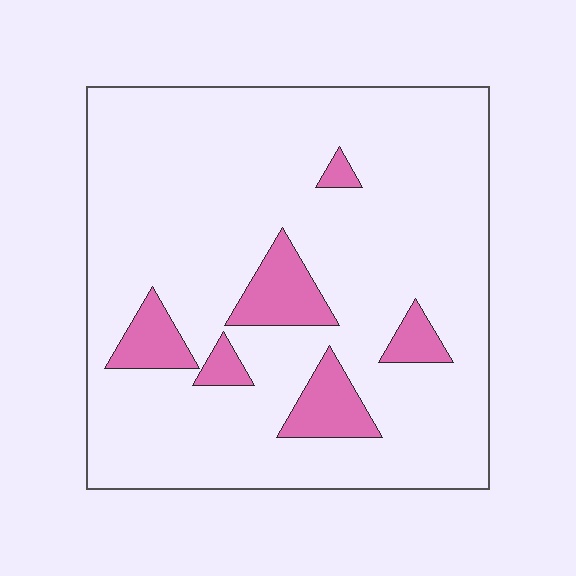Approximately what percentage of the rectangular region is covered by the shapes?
Approximately 10%.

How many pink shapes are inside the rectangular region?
6.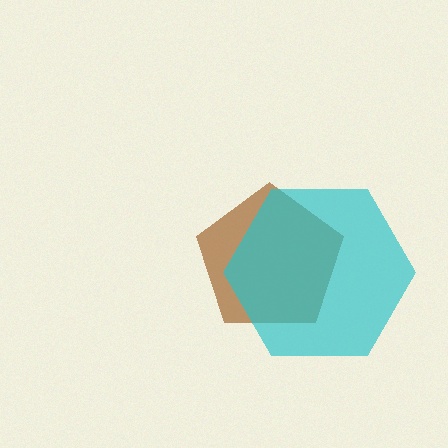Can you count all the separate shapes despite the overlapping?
Yes, there are 2 separate shapes.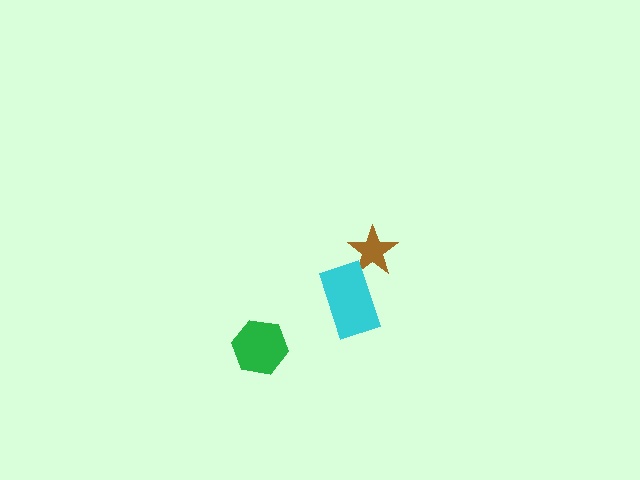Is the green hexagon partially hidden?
No, no other shape covers it.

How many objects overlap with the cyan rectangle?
1 object overlaps with the cyan rectangle.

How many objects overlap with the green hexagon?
0 objects overlap with the green hexagon.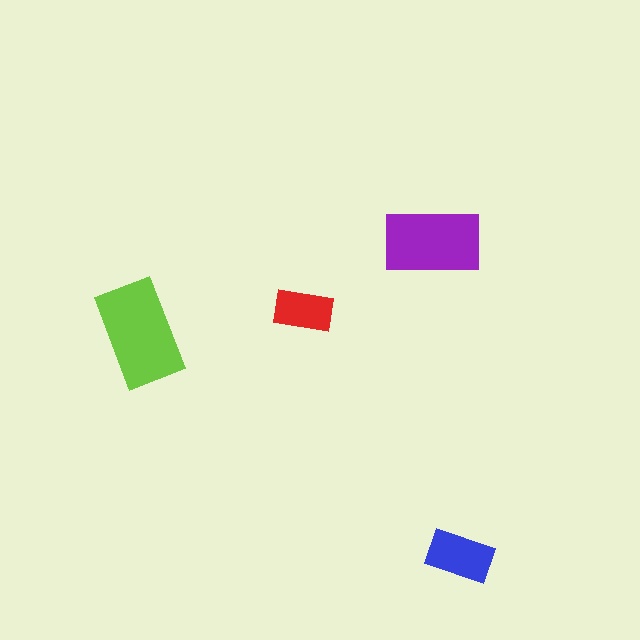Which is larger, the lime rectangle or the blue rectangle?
The lime one.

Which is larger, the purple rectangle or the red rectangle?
The purple one.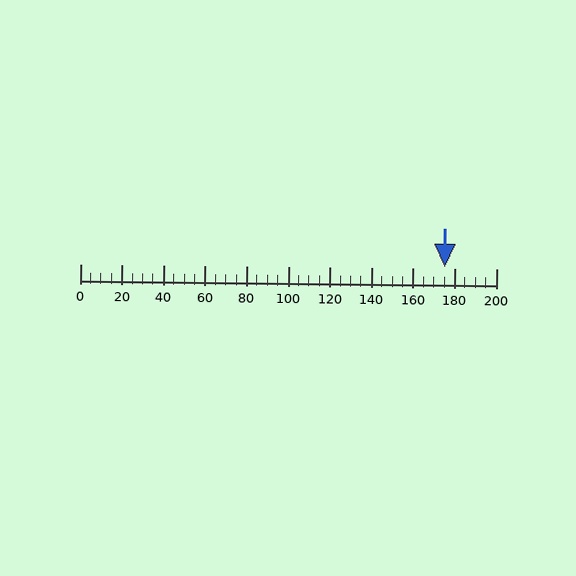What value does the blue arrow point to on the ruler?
The blue arrow points to approximately 175.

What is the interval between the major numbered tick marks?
The major tick marks are spaced 20 units apart.